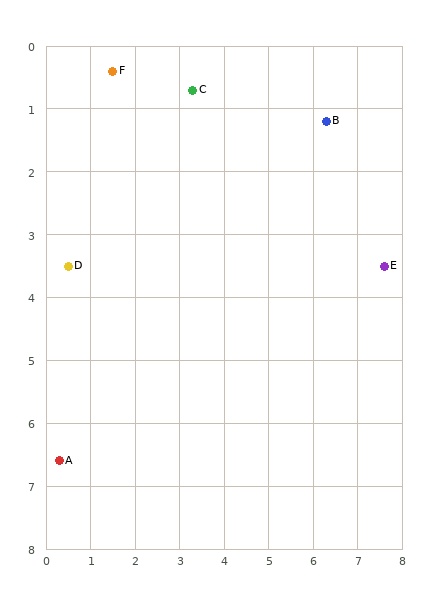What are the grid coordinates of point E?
Point E is at approximately (7.6, 3.5).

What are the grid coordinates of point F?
Point F is at approximately (1.5, 0.4).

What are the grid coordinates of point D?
Point D is at approximately (0.5, 3.5).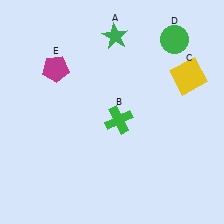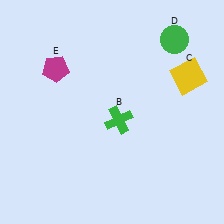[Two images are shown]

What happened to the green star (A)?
The green star (A) was removed in Image 2. It was in the top-right area of Image 1.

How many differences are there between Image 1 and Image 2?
There is 1 difference between the two images.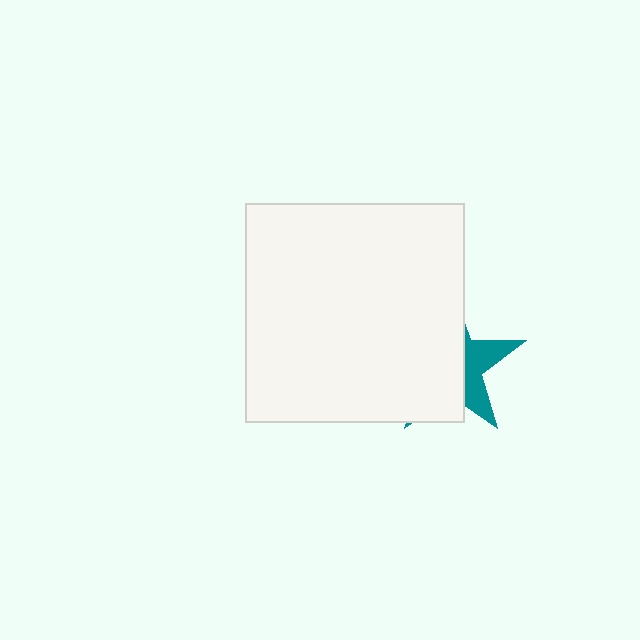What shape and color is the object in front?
The object in front is a white square.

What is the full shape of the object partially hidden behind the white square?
The partially hidden object is a teal star.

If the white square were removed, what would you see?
You would see the complete teal star.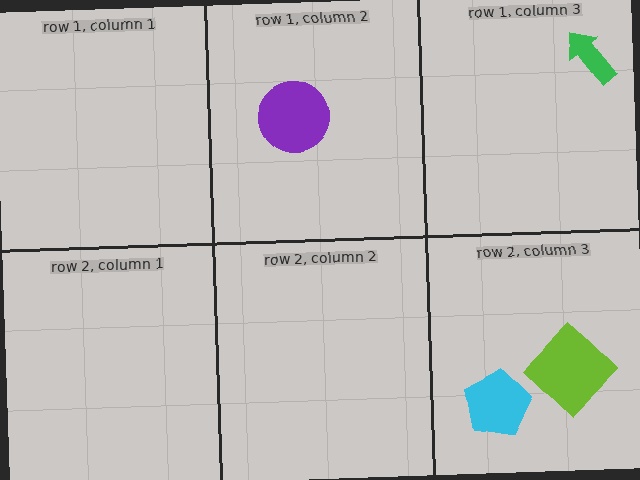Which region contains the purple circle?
The row 1, column 2 region.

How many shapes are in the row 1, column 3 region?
1.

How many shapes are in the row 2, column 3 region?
2.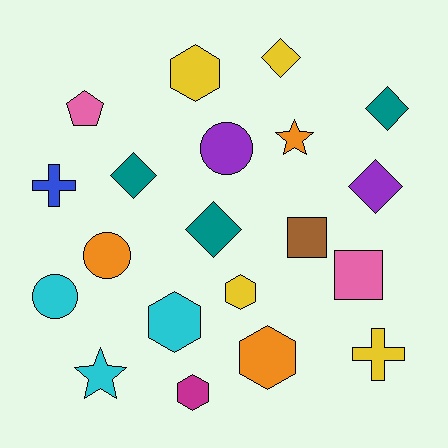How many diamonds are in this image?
There are 5 diamonds.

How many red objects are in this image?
There are no red objects.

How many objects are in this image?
There are 20 objects.